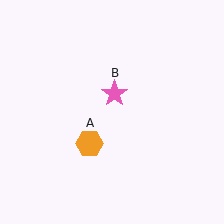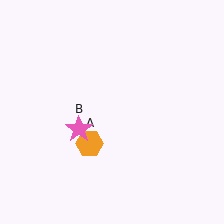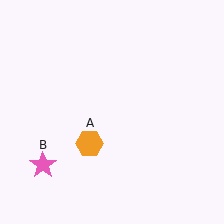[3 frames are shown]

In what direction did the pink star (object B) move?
The pink star (object B) moved down and to the left.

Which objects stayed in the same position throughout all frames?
Orange hexagon (object A) remained stationary.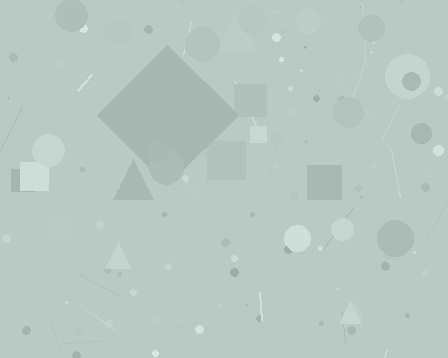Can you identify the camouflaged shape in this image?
The camouflaged shape is a diamond.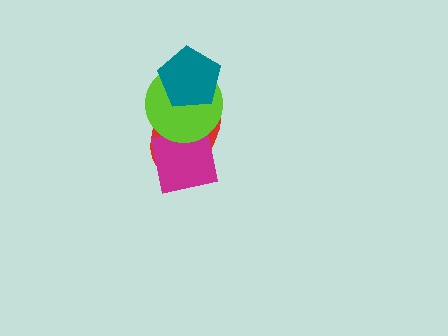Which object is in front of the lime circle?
The teal pentagon is in front of the lime circle.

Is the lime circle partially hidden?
Yes, it is partially covered by another shape.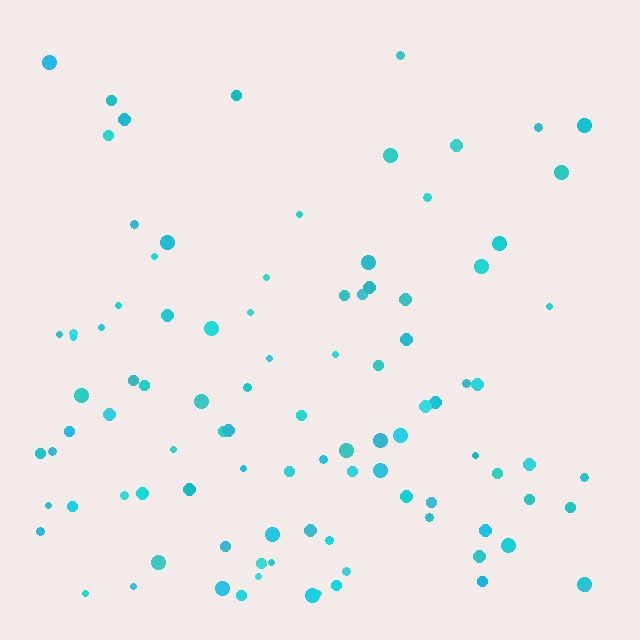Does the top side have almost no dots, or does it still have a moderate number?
Still a moderate number, just noticeably fewer than the bottom.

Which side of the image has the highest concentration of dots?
The bottom.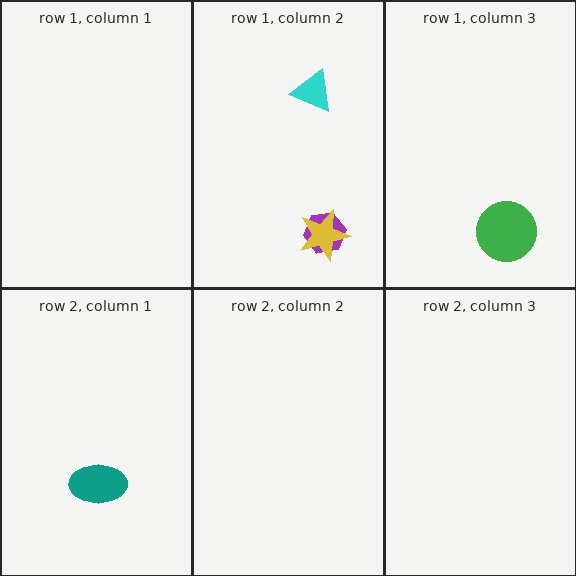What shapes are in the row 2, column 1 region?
The teal ellipse.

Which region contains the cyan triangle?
The row 1, column 2 region.